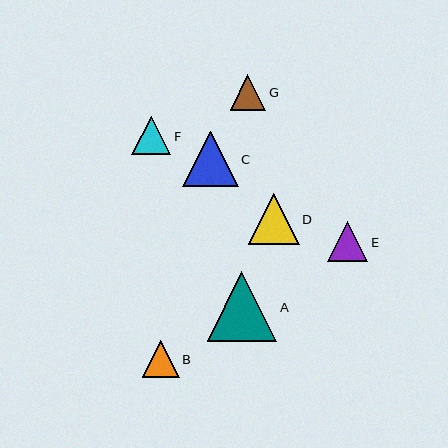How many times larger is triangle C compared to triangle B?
Triangle C is approximately 1.5 times the size of triangle B.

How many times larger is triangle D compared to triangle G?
Triangle D is approximately 1.4 times the size of triangle G.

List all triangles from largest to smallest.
From largest to smallest: A, C, D, E, F, B, G.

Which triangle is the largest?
Triangle A is the largest with a size of approximately 69 pixels.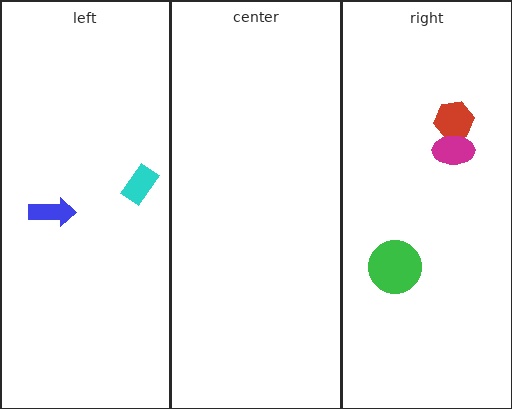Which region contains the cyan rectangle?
The left region.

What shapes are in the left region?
The blue arrow, the cyan rectangle.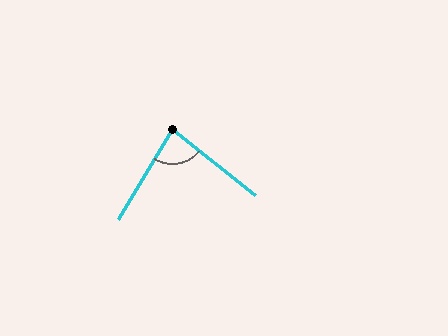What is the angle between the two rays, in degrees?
Approximately 82 degrees.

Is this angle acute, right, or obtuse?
It is acute.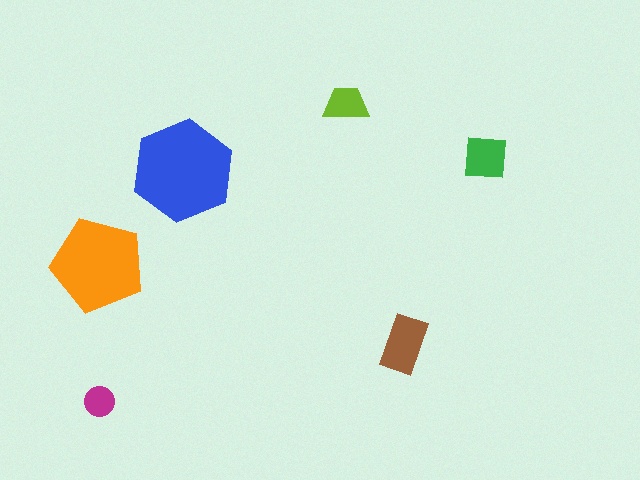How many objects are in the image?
There are 6 objects in the image.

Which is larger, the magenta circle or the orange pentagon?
The orange pentagon.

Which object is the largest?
The blue hexagon.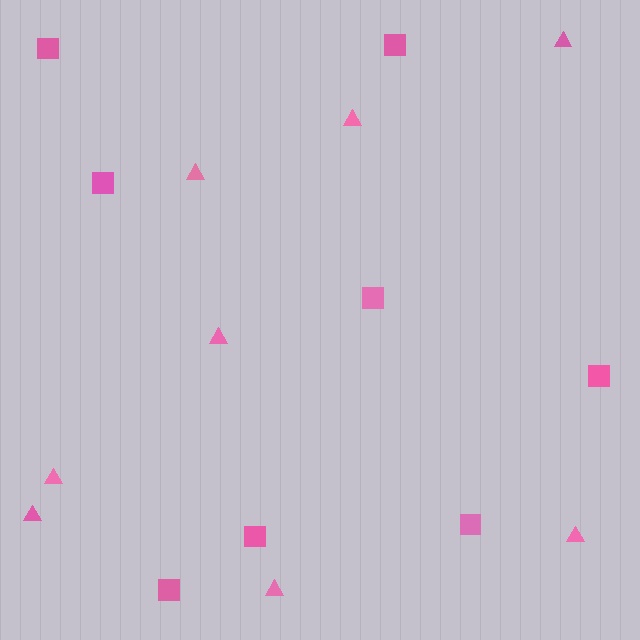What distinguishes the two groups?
There are 2 groups: one group of triangles (8) and one group of squares (8).